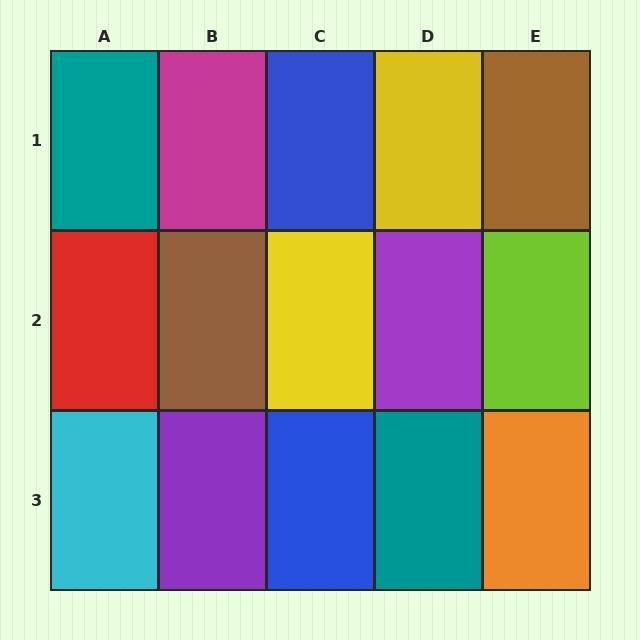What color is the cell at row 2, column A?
Red.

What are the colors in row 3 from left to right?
Cyan, purple, blue, teal, orange.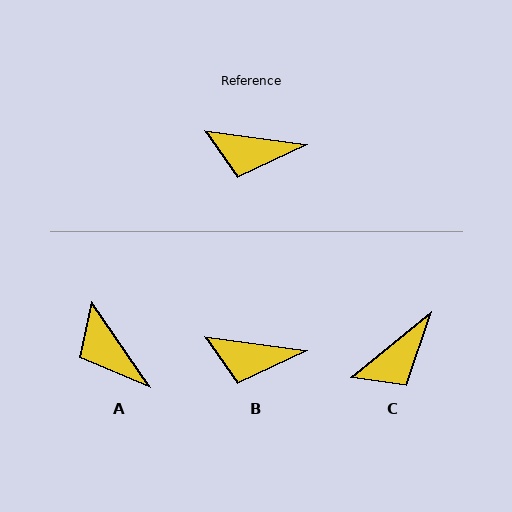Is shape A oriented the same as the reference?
No, it is off by about 48 degrees.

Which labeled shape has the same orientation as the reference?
B.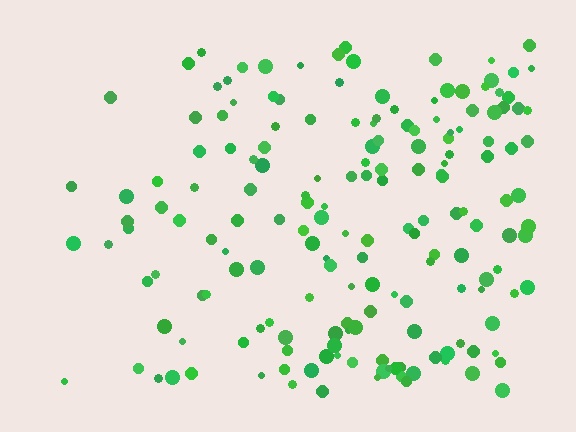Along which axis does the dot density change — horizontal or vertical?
Horizontal.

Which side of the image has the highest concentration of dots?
The right.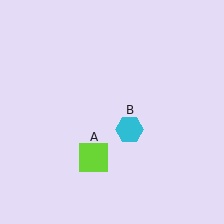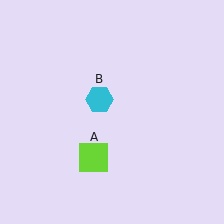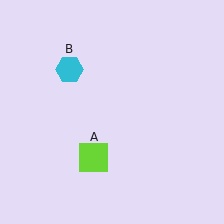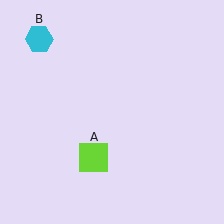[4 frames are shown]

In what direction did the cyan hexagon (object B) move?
The cyan hexagon (object B) moved up and to the left.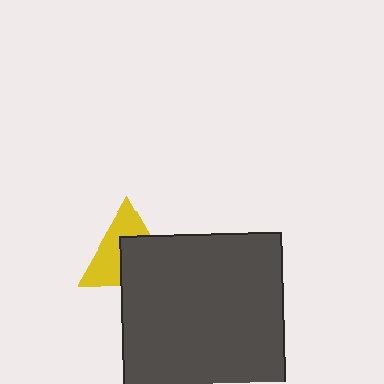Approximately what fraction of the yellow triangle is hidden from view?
Roughly 50% of the yellow triangle is hidden behind the dark gray square.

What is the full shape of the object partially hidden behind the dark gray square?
The partially hidden object is a yellow triangle.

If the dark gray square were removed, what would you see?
You would see the complete yellow triangle.